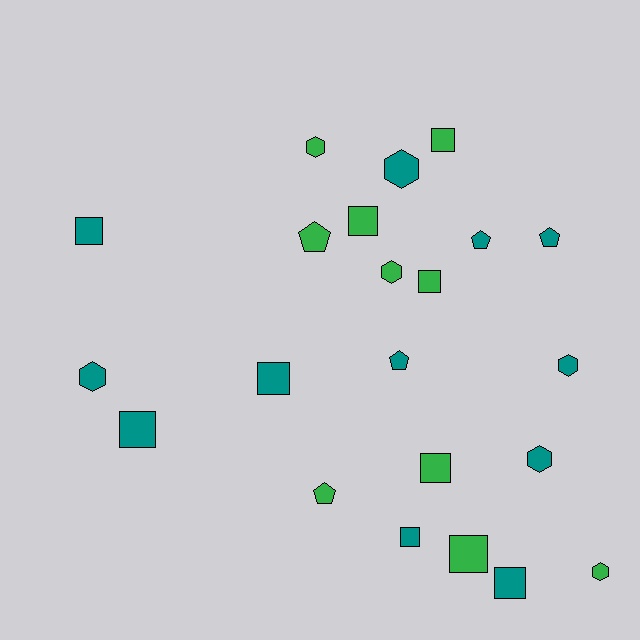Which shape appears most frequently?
Square, with 10 objects.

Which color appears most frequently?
Teal, with 12 objects.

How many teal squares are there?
There are 5 teal squares.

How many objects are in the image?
There are 22 objects.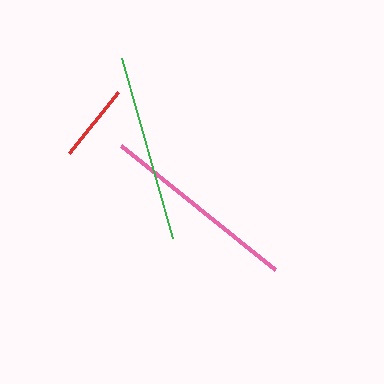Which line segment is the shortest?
The red line is the shortest at approximately 78 pixels.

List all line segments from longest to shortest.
From longest to shortest: pink, green, red.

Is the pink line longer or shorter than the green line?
The pink line is longer than the green line.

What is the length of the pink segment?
The pink segment is approximately 198 pixels long.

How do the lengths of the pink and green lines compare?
The pink and green lines are approximately the same length.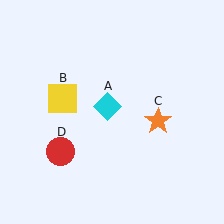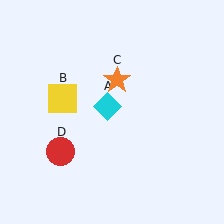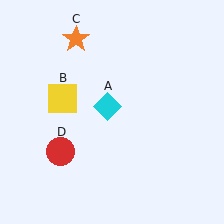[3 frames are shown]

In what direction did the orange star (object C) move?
The orange star (object C) moved up and to the left.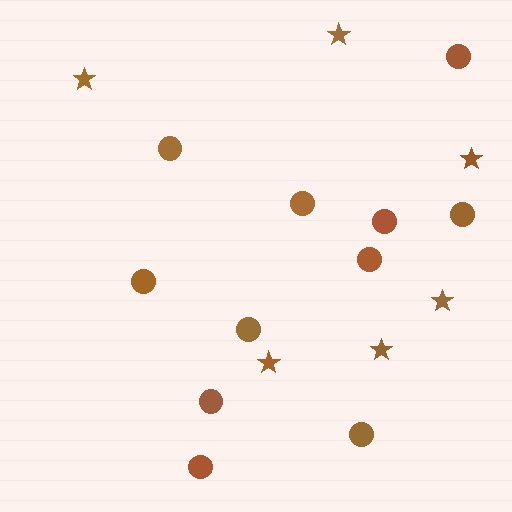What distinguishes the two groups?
There are 2 groups: one group of circles (11) and one group of stars (6).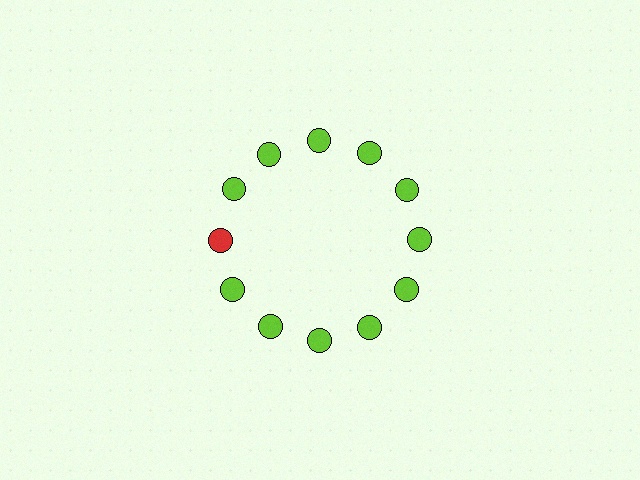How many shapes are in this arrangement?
There are 12 shapes arranged in a ring pattern.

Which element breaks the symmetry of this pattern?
The red circle at roughly the 9 o'clock position breaks the symmetry. All other shapes are lime circles.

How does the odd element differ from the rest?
It has a different color: red instead of lime.